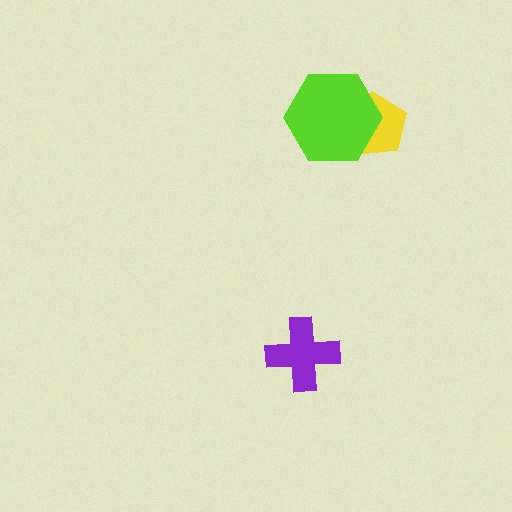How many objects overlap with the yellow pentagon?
1 object overlaps with the yellow pentagon.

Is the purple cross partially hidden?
No, no other shape covers it.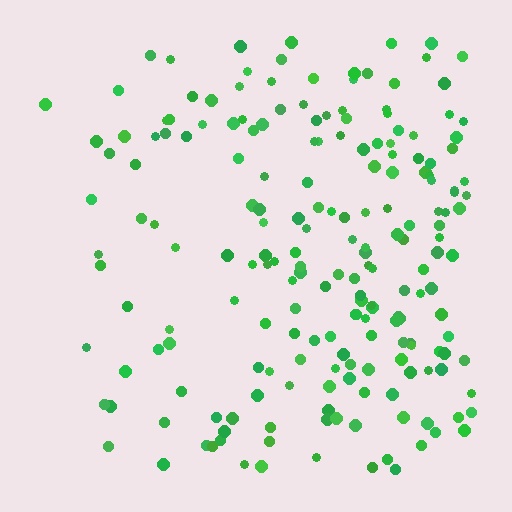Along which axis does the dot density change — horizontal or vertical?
Horizontal.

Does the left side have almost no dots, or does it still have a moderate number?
Still a moderate number, just noticeably fewer than the right.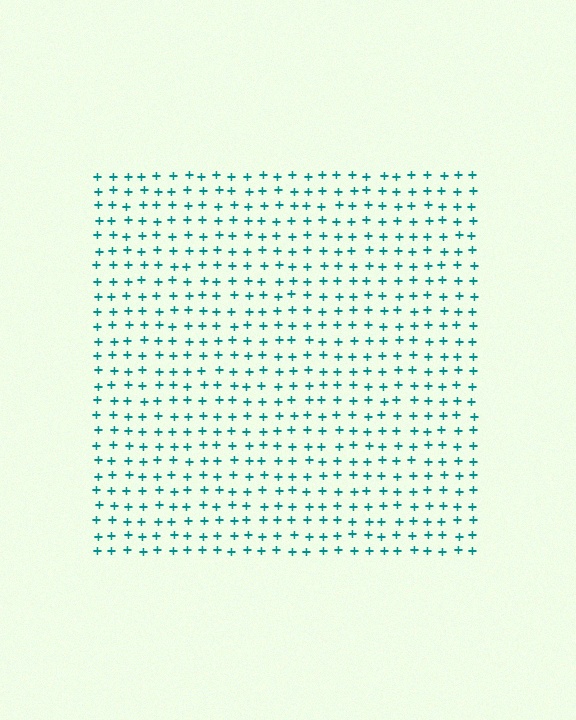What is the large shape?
The large shape is a square.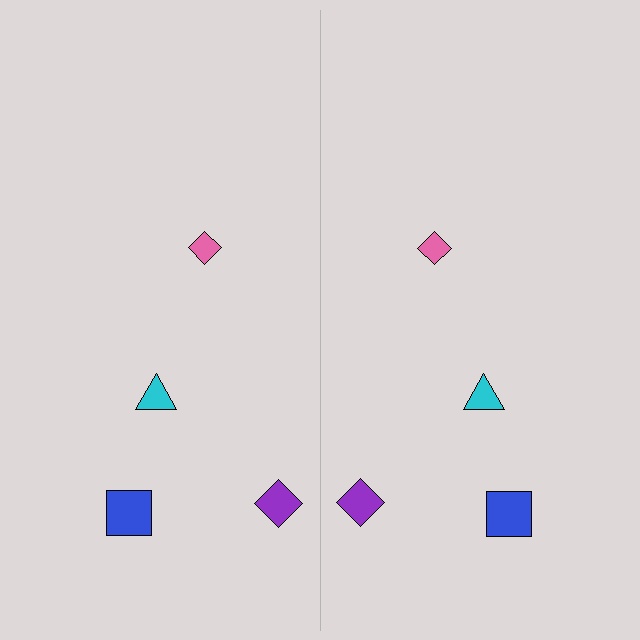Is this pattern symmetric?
Yes, this pattern has bilateral (reflection) symmetry.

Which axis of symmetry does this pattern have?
The pattern has a vertical axis of symmetry running through the center of the image.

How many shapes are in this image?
There are 8 shapes in this image.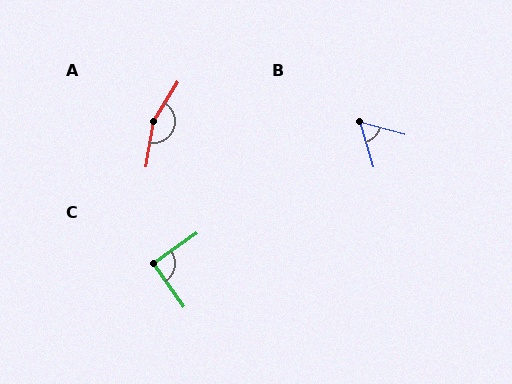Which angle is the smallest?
B, at approximately 58 degrees.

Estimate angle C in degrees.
Approximately 91 degrees.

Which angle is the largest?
A, at approximately 158 degrees.